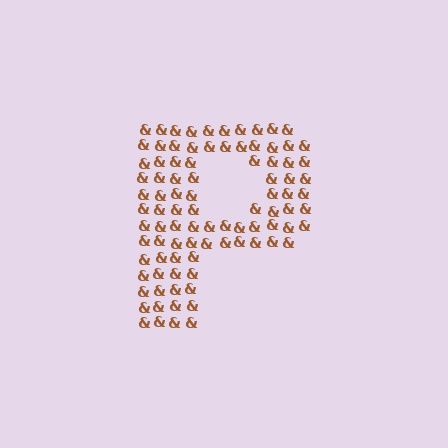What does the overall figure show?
The overall figure shows the letter P.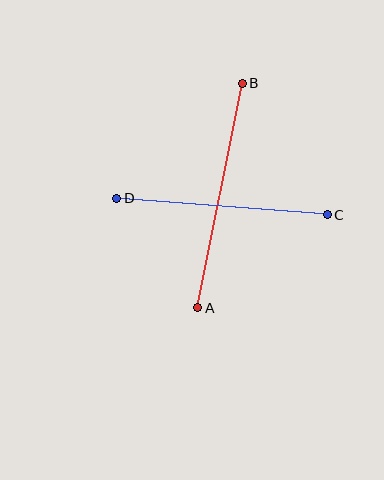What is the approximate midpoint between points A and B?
The midpoint is at approximately (220, 195) pixels.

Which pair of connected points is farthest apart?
Points A and B are farthest apart.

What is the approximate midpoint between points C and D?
The midpoint is at approximately (222, 207) pixels.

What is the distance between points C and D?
The distance is approximately 211 pixels.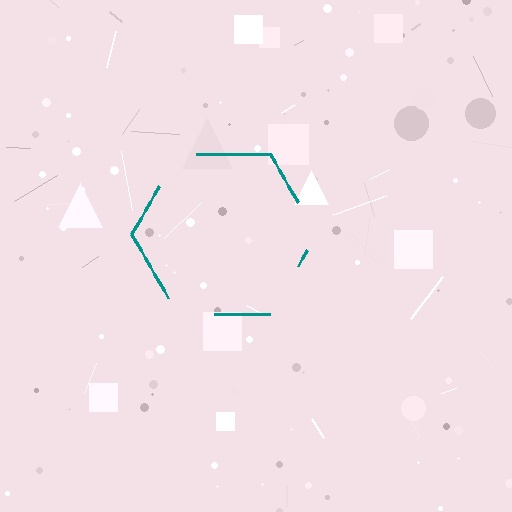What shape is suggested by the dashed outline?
The dashed outline suggests a hexagon.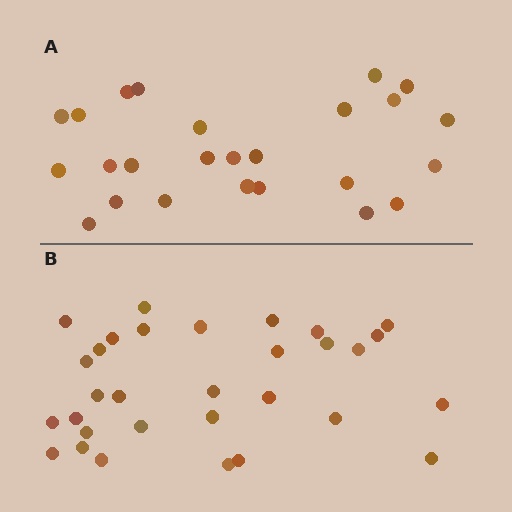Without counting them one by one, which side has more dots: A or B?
Region B (the bottom region) has more dots.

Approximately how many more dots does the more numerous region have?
Region B has about 6 more dots than region A.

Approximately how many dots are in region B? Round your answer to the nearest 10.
About 30 dots. (The exact count is 31, which rounds to 30.)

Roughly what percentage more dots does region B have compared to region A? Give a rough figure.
About 25% more.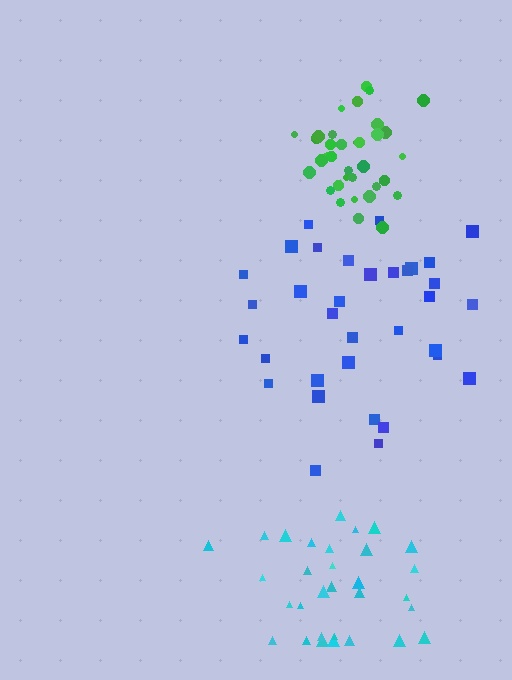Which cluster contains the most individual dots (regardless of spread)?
Green (35).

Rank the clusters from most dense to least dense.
green, cyan, blue.